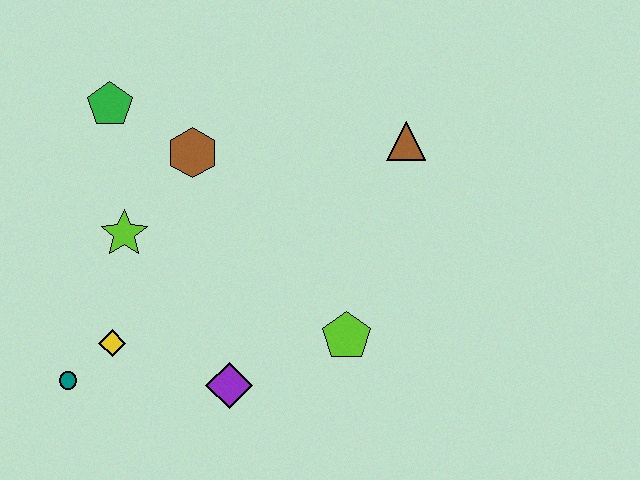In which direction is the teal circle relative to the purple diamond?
The teal circle is to the left of the purple diamond.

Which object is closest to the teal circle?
The yellow diamond is closest to the teal circle.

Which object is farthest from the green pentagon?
The lime pentagon is farthest from the green pentagon.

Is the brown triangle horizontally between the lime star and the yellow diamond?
No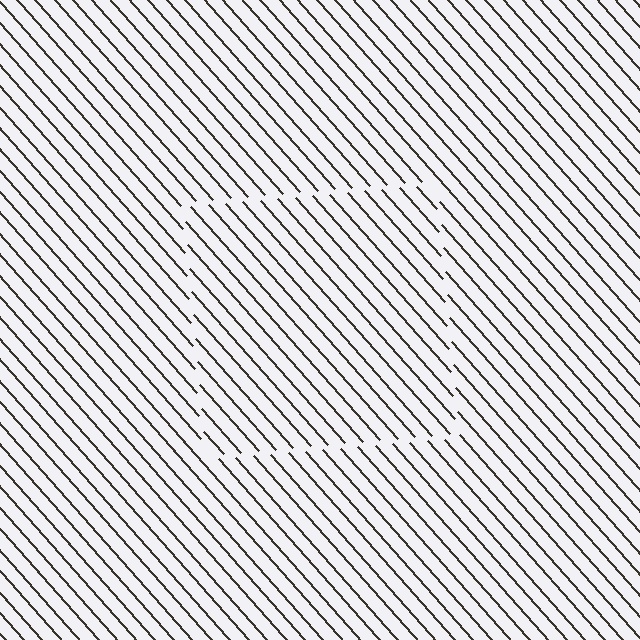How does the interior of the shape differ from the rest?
The interior of the shape contains the same grating, shifted by half a period — the contour is defined by the phase discontinuity where line-ends from the inner and outer gratings abut.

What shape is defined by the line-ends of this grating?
An illusory square. The interior of the shape contains the same grating, shifted by half a period — the contour is defined by the phase discontinuity where line-ends from the inner and outer gratings abut.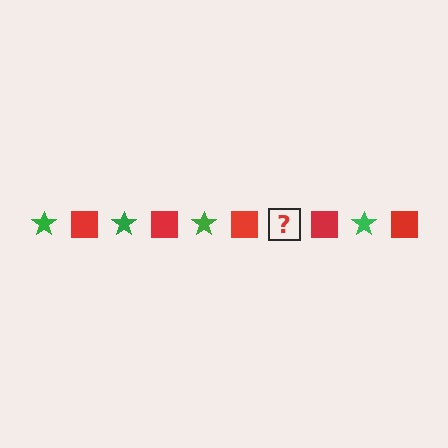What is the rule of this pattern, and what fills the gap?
The rule is that the pattern alternates between green star and red square. The gap should be filled with a green star.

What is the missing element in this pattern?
The missing element is a green star.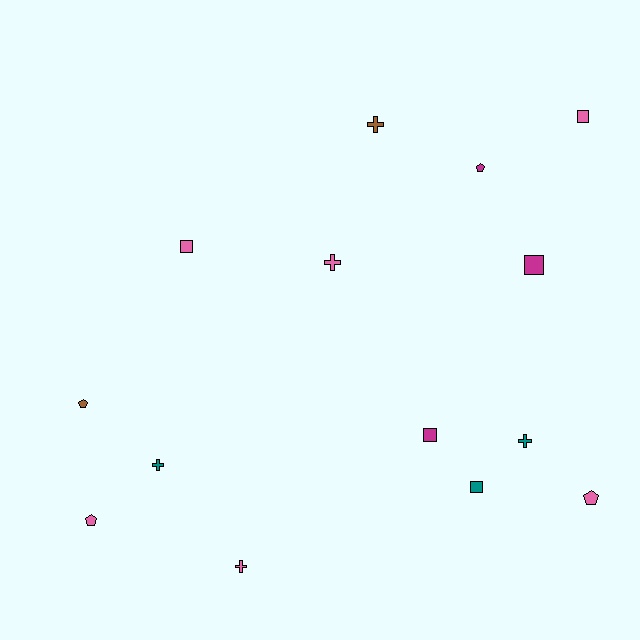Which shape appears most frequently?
Cross, with 5 objects.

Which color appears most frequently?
Pink, with 6 objects.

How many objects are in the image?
There are 14 objects.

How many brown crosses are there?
There is 1 brown cross.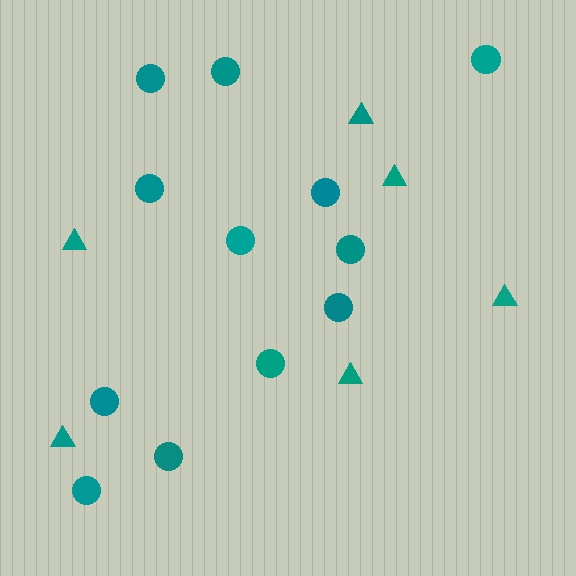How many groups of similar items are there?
There are 2 groups: one group of circles (12) and one group of triangles (6).